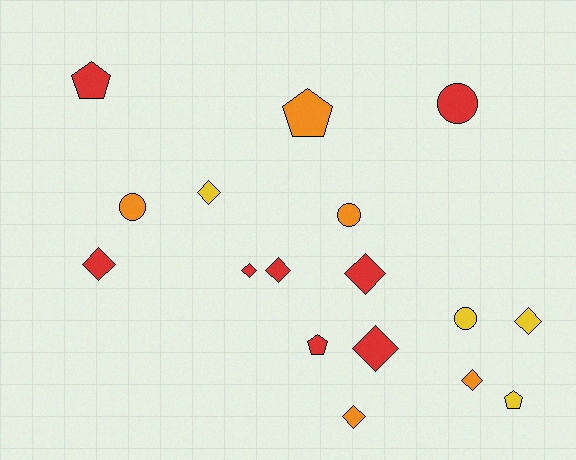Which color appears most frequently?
Red, with 8 objects.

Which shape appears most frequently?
Diamond, with 9 objects.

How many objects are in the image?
There are 17 objects.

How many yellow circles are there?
There is 1 yellow circle.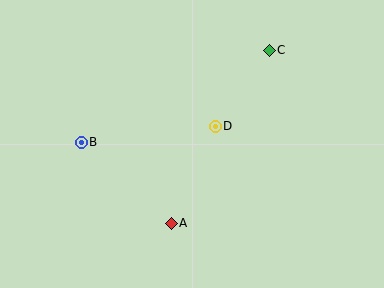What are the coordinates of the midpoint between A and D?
The midpoint between A and D is at (193, 175).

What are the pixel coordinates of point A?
Point A is at (171, 223).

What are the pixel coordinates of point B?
Point B is at (81, 142).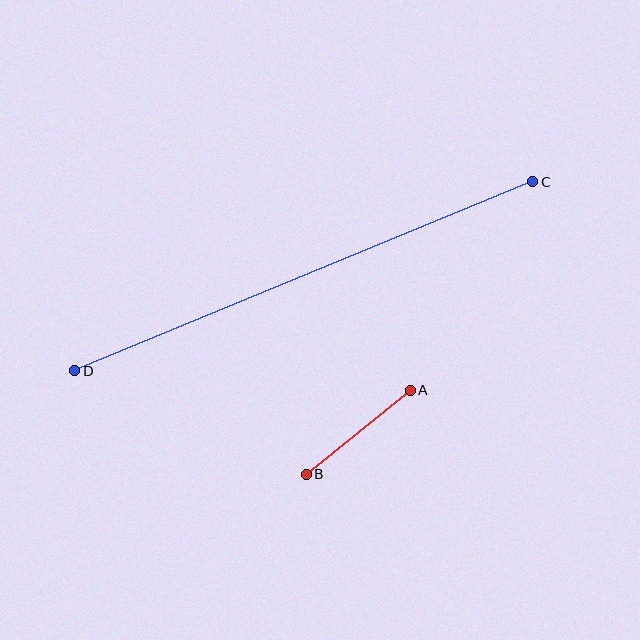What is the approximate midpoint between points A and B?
The midpoint is at approximately (358, 432) pixels.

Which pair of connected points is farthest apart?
Points C and D are farthest apart.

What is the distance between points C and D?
The distance is approximately 496 pixels.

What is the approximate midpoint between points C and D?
The midpoint is at approximately (304, 276) pixels.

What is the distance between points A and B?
The distance is approximately 134 pixels.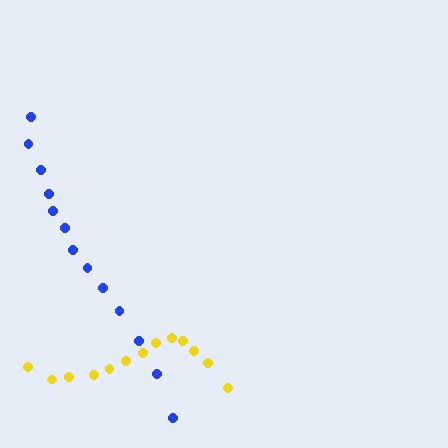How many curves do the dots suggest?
There are 2 distinct paths.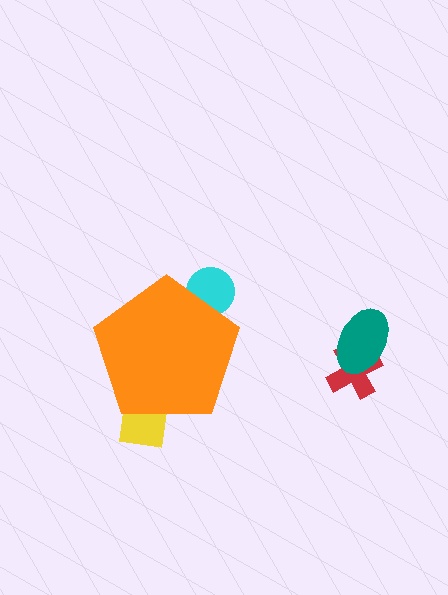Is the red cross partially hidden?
No, the red cross is fully visible.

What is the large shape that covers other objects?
An orange pentagon.